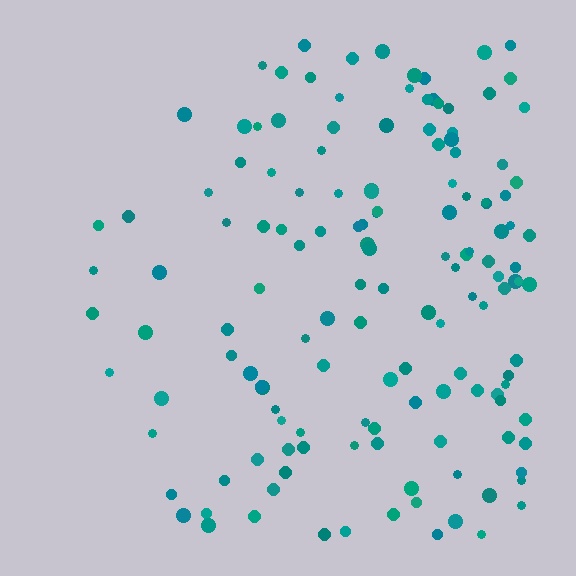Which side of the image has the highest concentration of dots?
The right.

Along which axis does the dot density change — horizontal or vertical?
Horizontal.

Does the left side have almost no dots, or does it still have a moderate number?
Still a moderate number, just noticeably fewer than the right.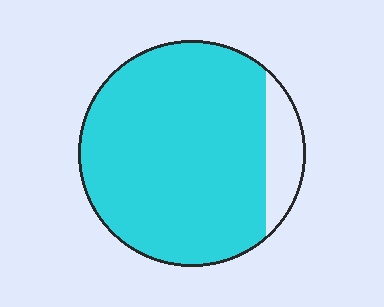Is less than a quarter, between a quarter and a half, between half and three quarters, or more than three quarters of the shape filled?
More than three quarters.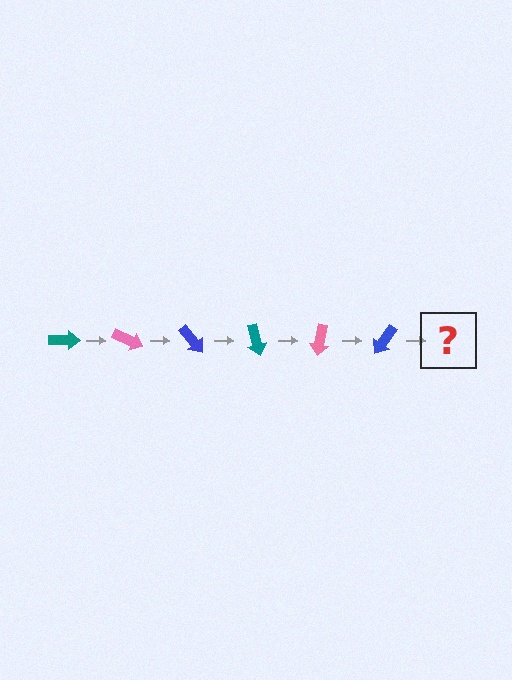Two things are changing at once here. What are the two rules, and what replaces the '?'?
The two rules are that it rotates 25 degrees each step and the color cycles through teal, pink, and blue. The '?' should be a teal arrow, rotated 150 degrees from the start.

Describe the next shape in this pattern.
It should be a teal arrow, rotated 150 degrees from the start.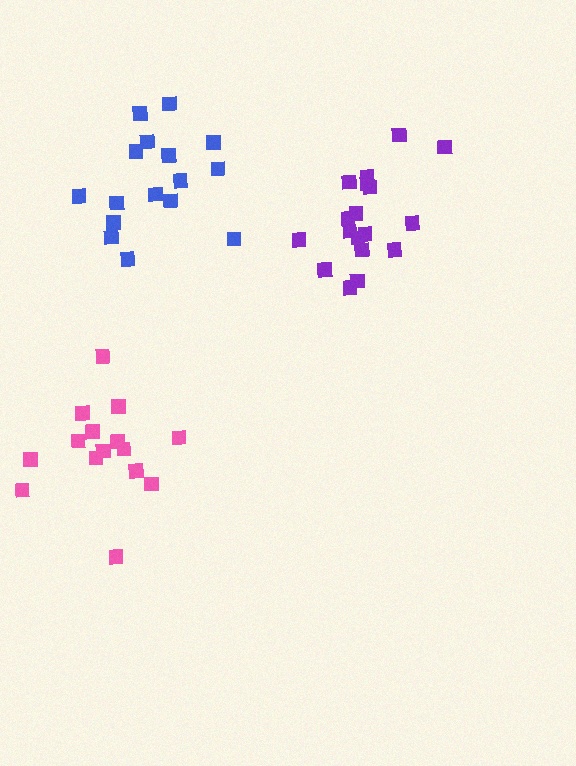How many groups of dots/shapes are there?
There are 3 groups.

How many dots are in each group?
Group 1: 16 dots, Group 2: 19 dots, Group 3: 15 dots (50 total).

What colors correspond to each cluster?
The clusters are colored: blue, purple, pink.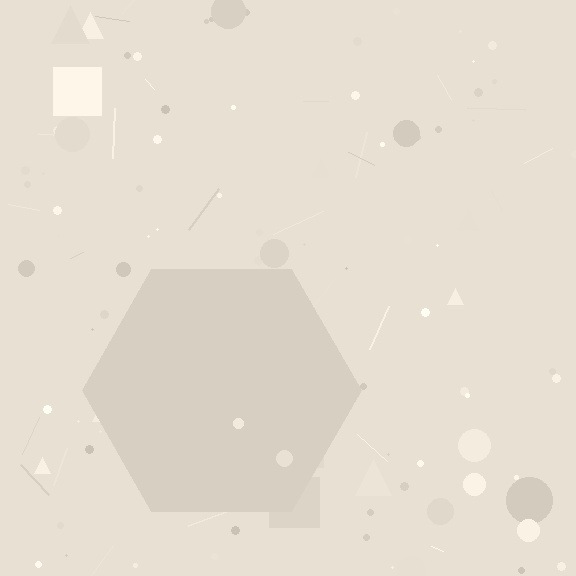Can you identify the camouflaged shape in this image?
The camouflaged shape is a hexagon.